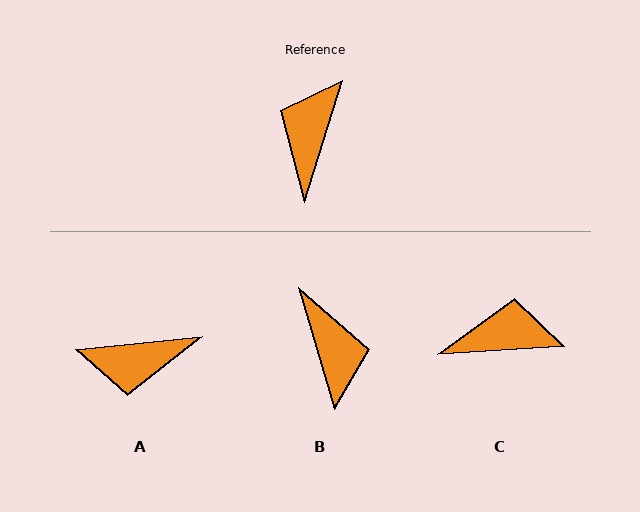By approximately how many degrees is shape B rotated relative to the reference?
Approximately 146 degrees clockwise.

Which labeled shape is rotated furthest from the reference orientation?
B, about 146 degrees away.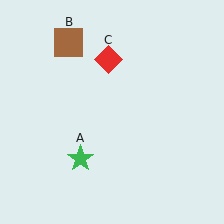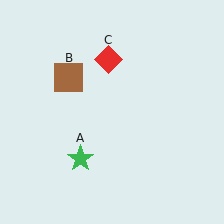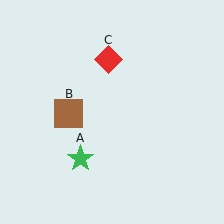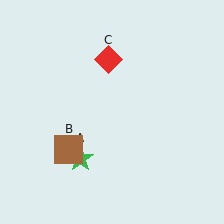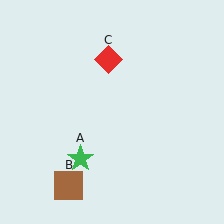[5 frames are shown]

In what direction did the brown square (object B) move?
The brown square (object B) moved down.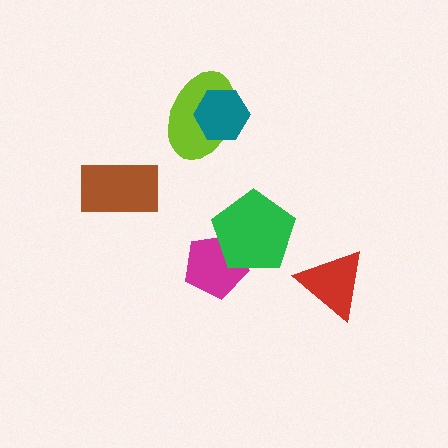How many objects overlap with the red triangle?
0 objects overlap with the red triangle.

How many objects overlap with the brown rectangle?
0 objects overlap with the brown rectangle.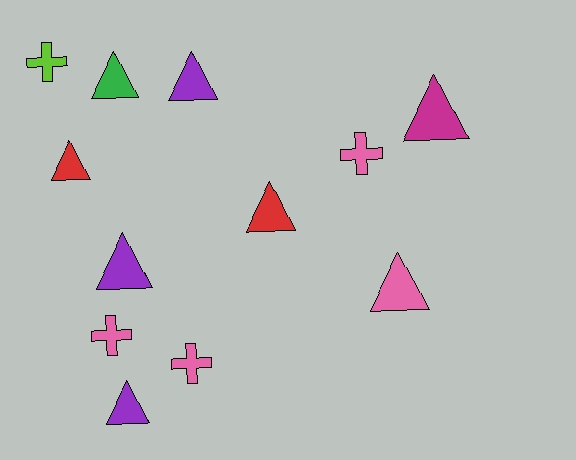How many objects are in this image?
There are 12 objects.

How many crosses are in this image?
There are 4 crosses.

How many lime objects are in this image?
There is 1 lime object.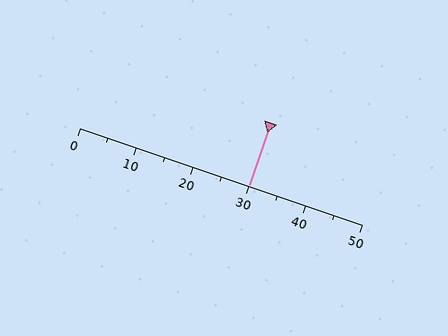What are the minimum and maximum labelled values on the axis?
The axis runs from 0 to 50.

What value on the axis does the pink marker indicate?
The marker indicates approximately 30.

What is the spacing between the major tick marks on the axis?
The major ticks are spaced 10 apart.